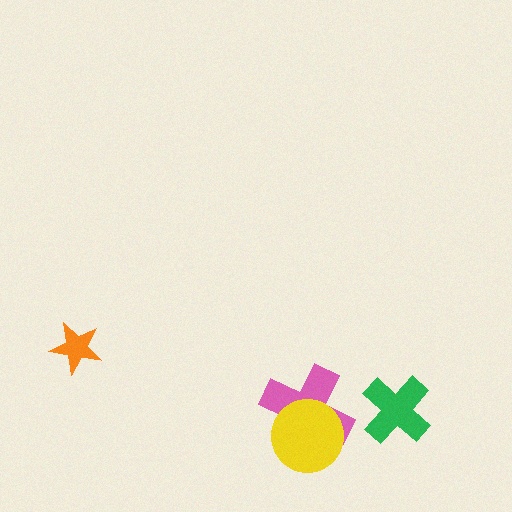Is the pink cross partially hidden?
Yes, it is partially covered by another shape.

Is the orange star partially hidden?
No, no other shape covers it.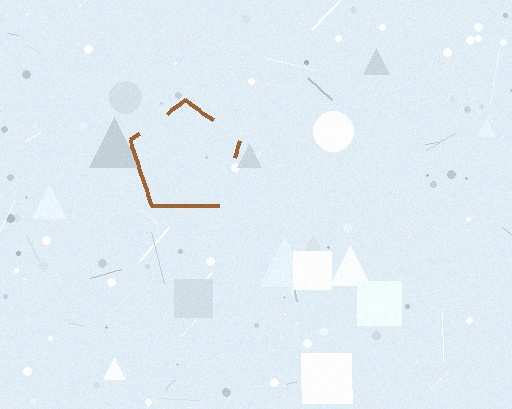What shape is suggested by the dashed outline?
The dashed outline suggests a pentagon.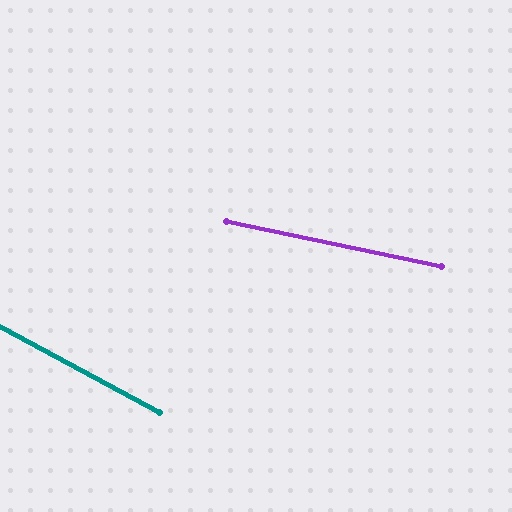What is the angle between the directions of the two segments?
Approximately 16 degrees.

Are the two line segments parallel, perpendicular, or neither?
Neither parallel nor perpendicular — they differ by about 16°.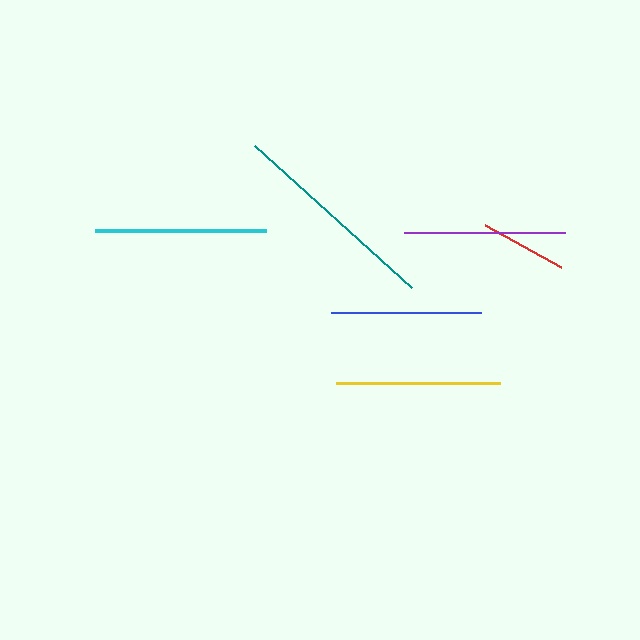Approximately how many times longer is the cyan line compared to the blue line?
The cyan line is approximately 1.1 times the length of the blue line.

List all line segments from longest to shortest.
From longest to shortest: teal, cyan, yellow, purple, blue, red.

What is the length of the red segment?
The red segment is approximately 87 pixels long.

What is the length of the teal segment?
The teal segment is approximately 212 pixels long.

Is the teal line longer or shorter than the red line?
The teal line is longer than the red line.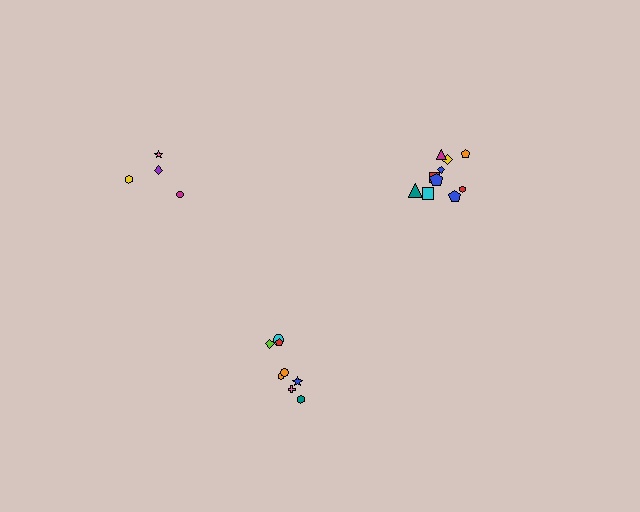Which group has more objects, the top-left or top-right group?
The top-right group.